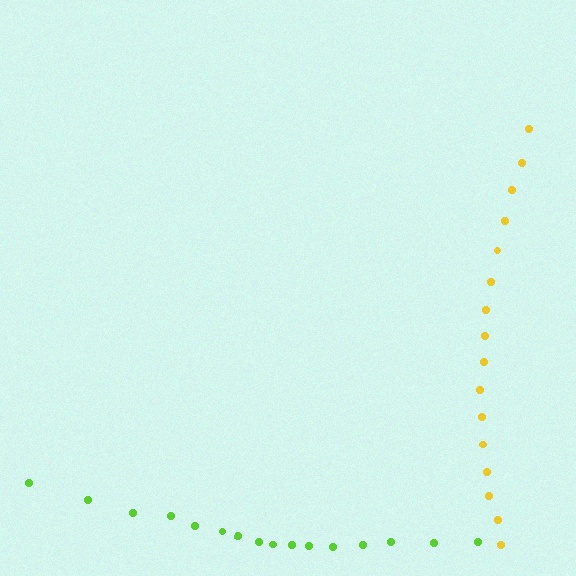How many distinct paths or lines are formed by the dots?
There are 2 distinct paths.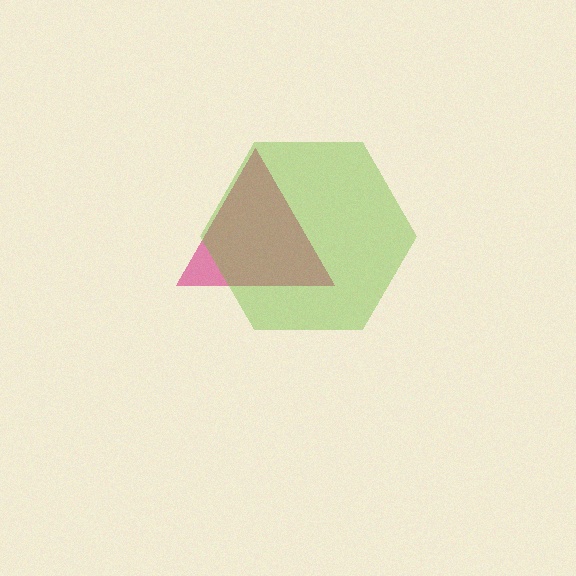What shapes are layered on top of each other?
The layered shapes are: a magenta triangle, a lime hexagon.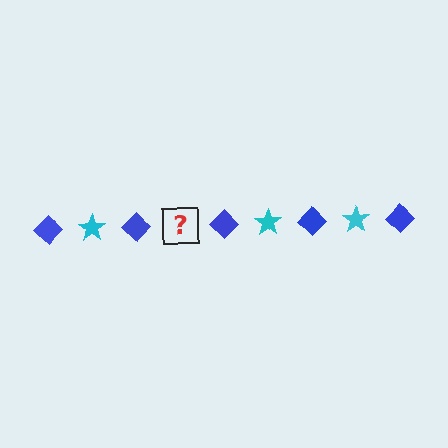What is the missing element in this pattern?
The missing element is a cyan star.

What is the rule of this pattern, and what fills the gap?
The rule is that the pattern alternates between blue diamond and cyan star. The gap should be filled with a cyan star.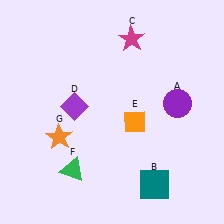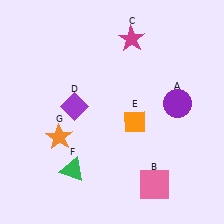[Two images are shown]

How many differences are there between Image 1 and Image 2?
There is 1 difference between the two images.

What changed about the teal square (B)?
In Image 1, B is teal. In Image 2, it changed to pink.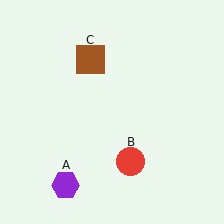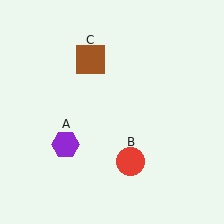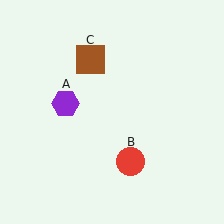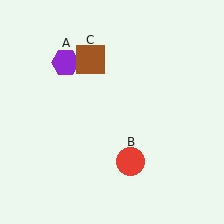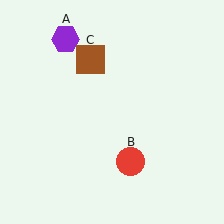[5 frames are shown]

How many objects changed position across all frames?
1 object changed position: purple hexagon (object A).